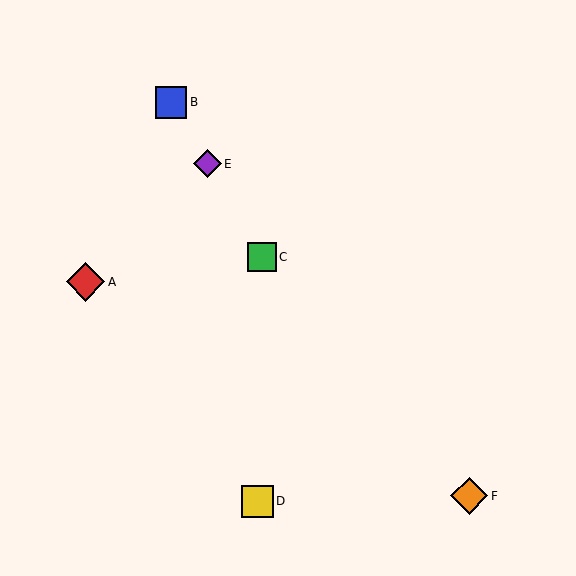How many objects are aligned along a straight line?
3 objects (B, C, E) are aligned along a straight line.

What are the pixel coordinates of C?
Object C is at (262, 257).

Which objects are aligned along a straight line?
Objects B, C, E are aligned along a straight line.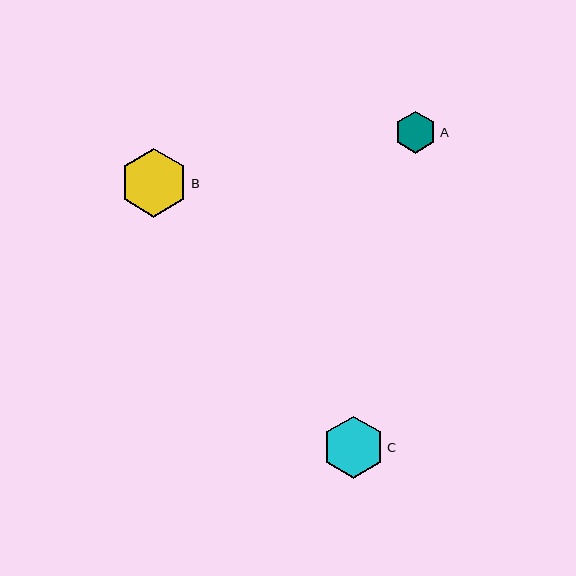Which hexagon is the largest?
Hexagon B is the largest with a size of approximately 69 pixels.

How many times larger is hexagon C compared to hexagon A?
Hexagon C is approximately 1.5 times the size of hexagon A.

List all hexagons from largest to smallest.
From largest to smallest: B, C, A.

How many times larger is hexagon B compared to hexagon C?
Hexagon B is approximately 1.1 times the size of hexagon C.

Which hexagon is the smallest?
Hexagon A is the smallest with a size of approximately 42 pixels.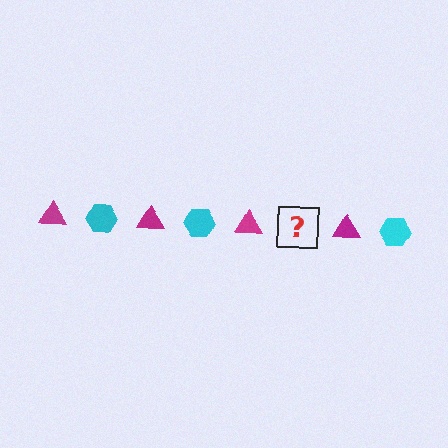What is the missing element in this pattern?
The missing element is a cyan hexagon.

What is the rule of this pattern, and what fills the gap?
The rule is that the pattern alternates between magenta triangle and cyan hexagon. The gap should be filled with a cyan hexagon.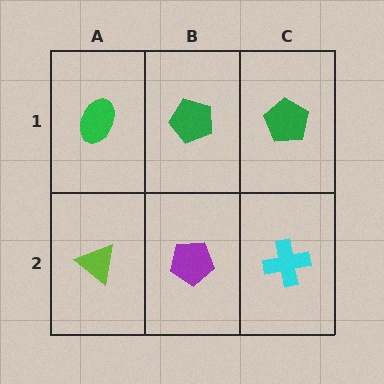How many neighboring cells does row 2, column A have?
2.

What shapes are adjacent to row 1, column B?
A purple pentagon (row 2, column B), a green ellipse (row 1, column A), a green pentagon (row 1, column C).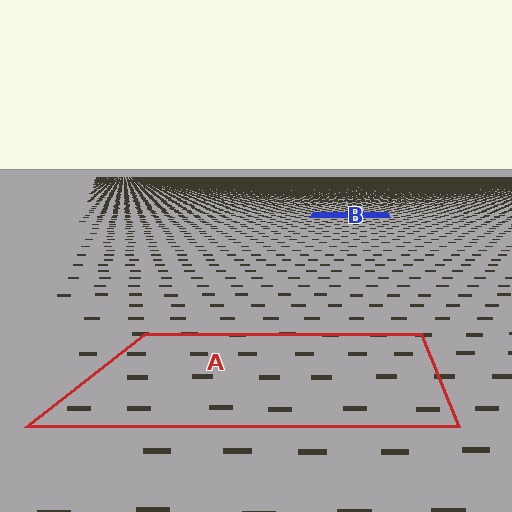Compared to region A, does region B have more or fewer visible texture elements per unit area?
Region B has more texture elements per unit area — they are packed more densely because it is farther away.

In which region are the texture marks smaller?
The texture marks are smaller in region B, because it is farther away.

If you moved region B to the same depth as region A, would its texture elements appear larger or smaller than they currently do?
They would appear larger. At a closer depth, the same texture elements are projected at a bigger on-screen size.